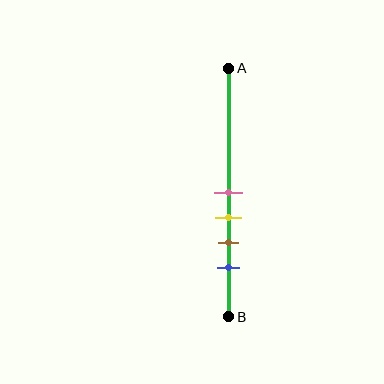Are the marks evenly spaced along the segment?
Yes, the marks are approximately evenly spaced.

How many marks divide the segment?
There are 4 marks dividing the segment.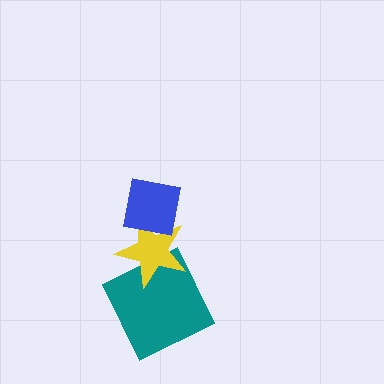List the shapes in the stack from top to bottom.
From top to bottom: the blue square, the yellow star, the teal square.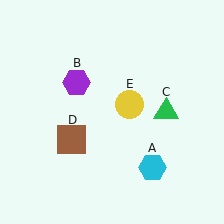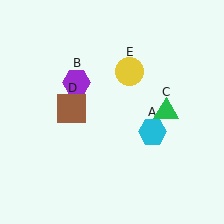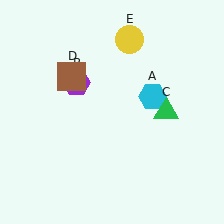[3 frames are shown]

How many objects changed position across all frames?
3 objects changed position: cyan hexagon (object A), brown square (object D), yellow circle (object E).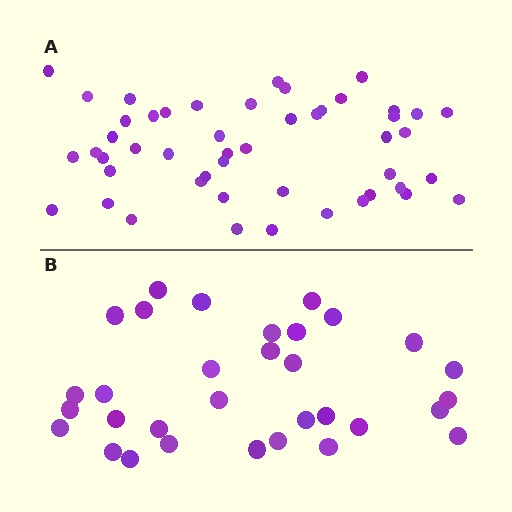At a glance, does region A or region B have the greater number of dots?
Region A (the top region) has more dots.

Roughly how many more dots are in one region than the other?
Region A has approximately 15 more dots than region B.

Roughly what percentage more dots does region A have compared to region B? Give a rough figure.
About 55% more.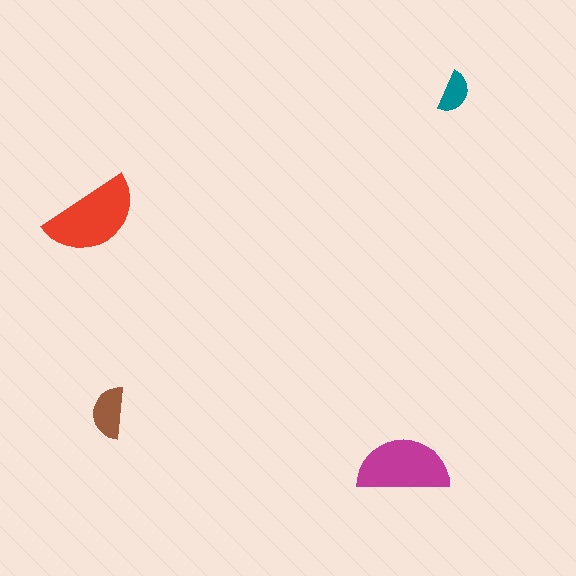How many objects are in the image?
There are 4 objects in the image.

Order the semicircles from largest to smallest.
the red one, the magenta one, the brown one, the teal one.